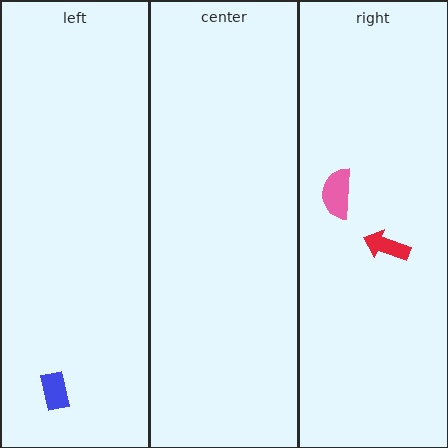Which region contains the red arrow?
The right region.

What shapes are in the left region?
The blue rectangle.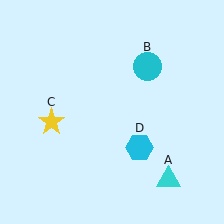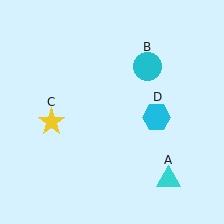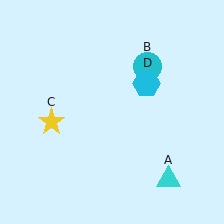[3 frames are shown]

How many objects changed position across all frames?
1 object changed position: cyan hexagon (object D).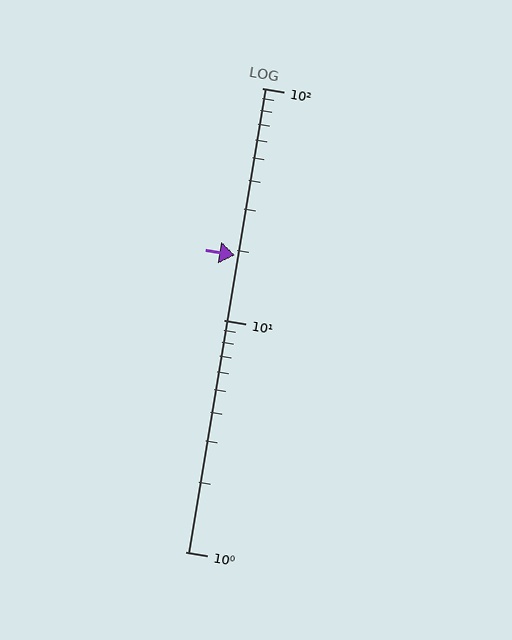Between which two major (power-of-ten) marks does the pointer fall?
The pointer is between 10 and 100.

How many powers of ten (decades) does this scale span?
The scale spans 2 decades, from 1 to 100.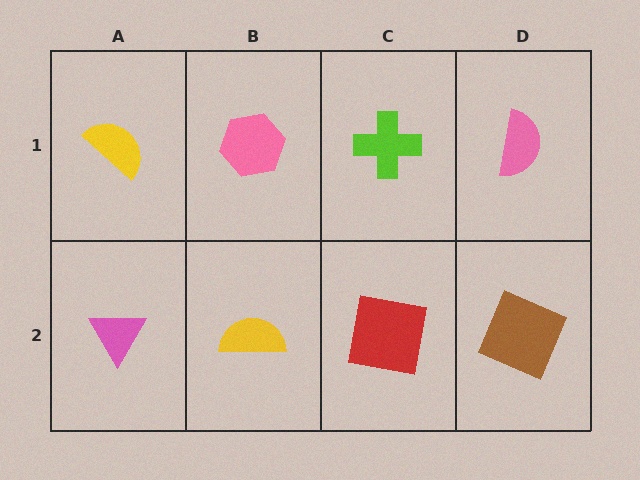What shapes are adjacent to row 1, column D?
A brown square (row 2, column D), a lime cross (row 1, column C).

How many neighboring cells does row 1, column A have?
2.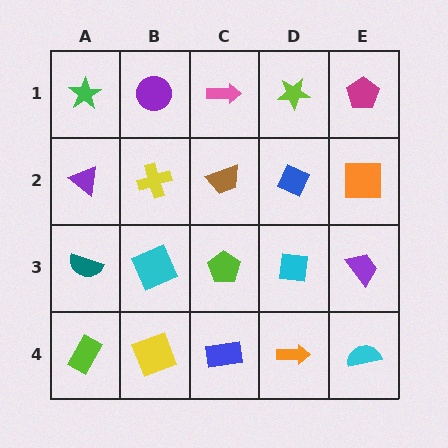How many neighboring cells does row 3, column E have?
3.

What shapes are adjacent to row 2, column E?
A magenta pentagon (row 1, column E), a purple trapezoid (row 3, column E), a blue diamond (row 2, column D).